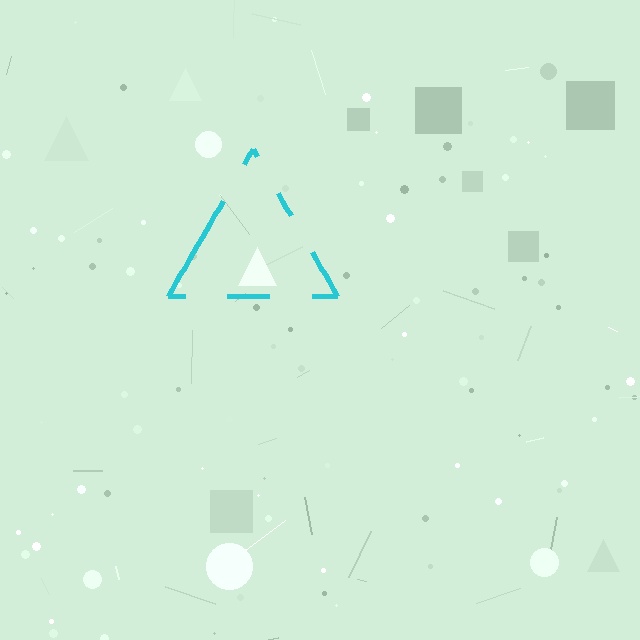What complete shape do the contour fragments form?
The contour fragments form a triangle.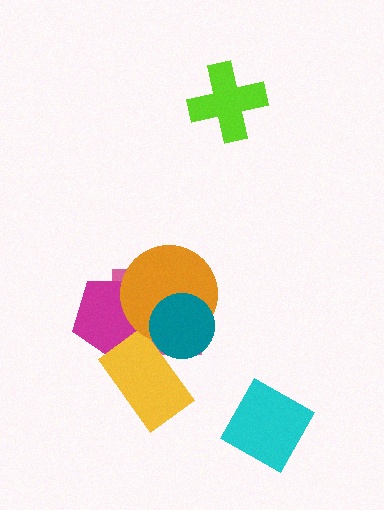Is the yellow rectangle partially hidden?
Yes, it is partially covered by another shape.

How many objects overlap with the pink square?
4 objects overlap with the pink square.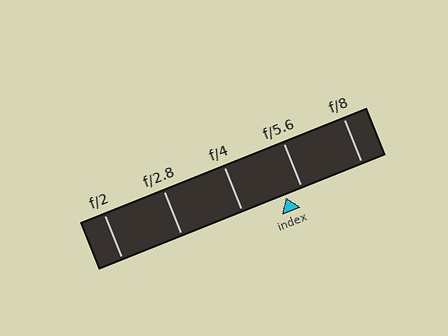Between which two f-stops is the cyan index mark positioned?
The index mark is between f/4 and f/5.6.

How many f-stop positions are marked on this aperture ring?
There are 5 f-stop positions marked.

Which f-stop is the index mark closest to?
The index mark is closest to f/5.6.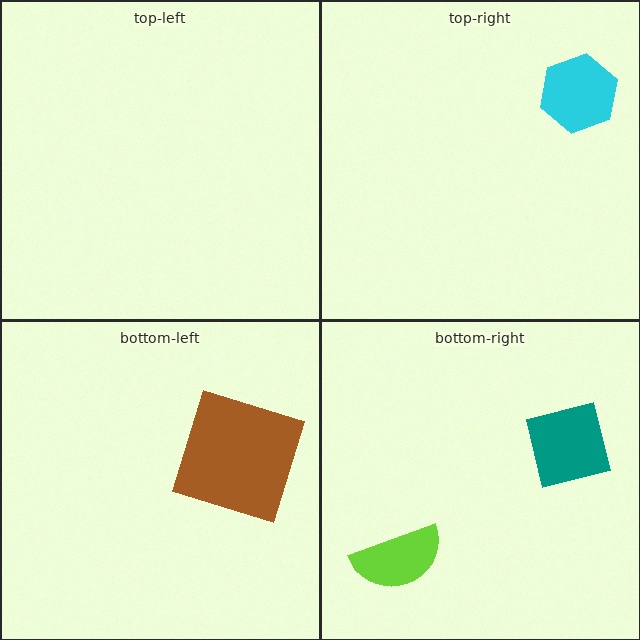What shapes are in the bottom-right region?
The teal square, the lime semicircle.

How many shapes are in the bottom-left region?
1.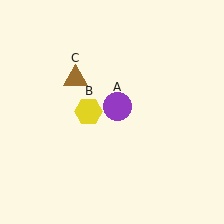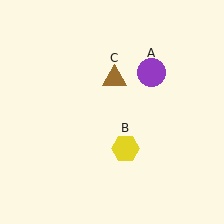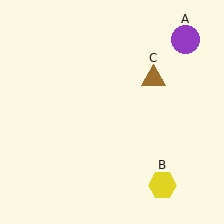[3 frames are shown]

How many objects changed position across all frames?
3 objects changed position: purple circle (object A), yellow hexagon (object B), brown triangle (object C).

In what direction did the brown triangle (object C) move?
The brown triangle (object C) moved right.